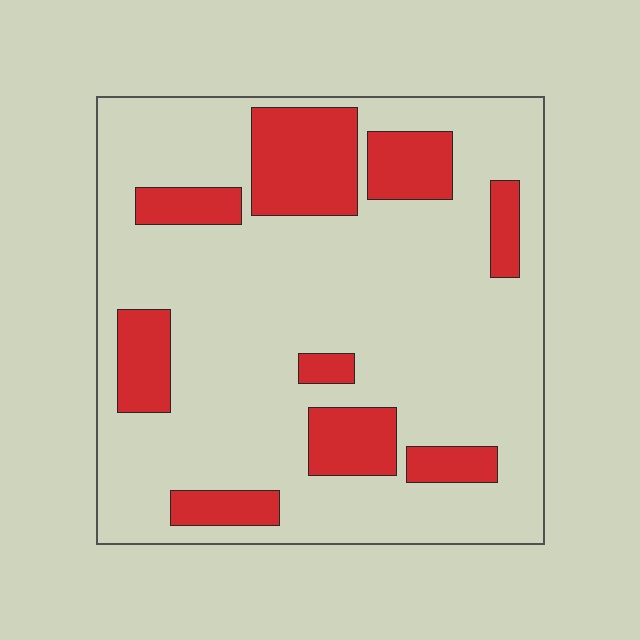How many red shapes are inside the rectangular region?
9.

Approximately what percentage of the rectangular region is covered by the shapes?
Approximately 25%.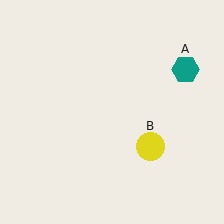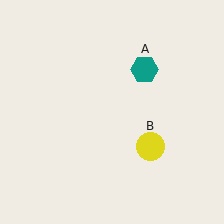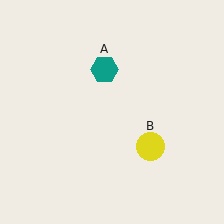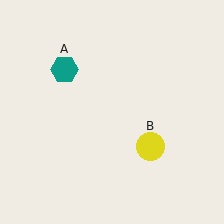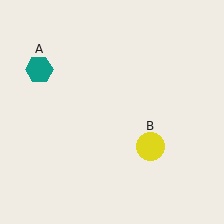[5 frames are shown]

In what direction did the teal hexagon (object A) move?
The teal hexagon (object A) moved left.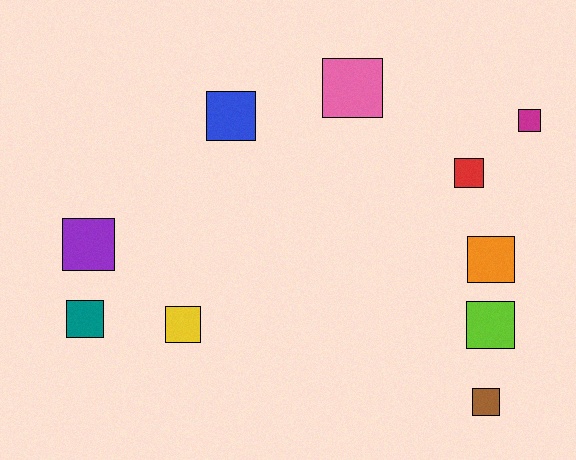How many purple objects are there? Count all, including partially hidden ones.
There is 1 purple object.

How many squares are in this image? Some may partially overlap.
There are 10 squares.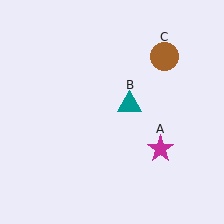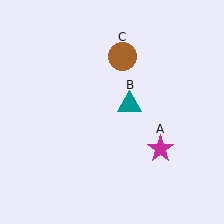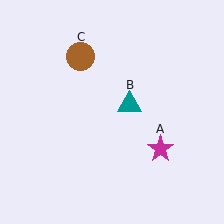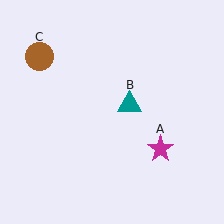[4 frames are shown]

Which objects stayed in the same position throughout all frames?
Magenta star (object A) and teal triangle (object B) remained stationary.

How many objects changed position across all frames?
1 object changed position: brown circle (object C).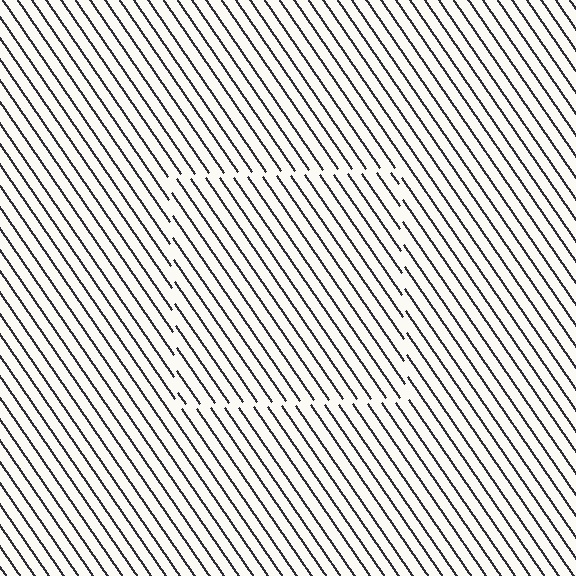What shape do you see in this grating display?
An illusory square. The interior of the shape contains the same grating, shifted by half a period — the contour is defined by the phase discontinuity where line-ends from the inner and outer gratings abut.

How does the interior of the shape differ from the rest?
The interior of the shape contains the same grating, shifted by half a period — the contour is defined by the phase discontinuity where line-ends from the inner and outer gratings abut.